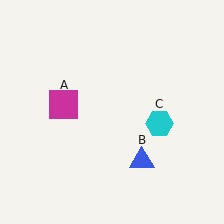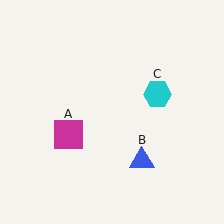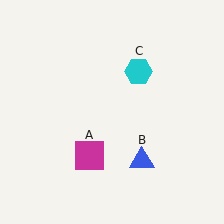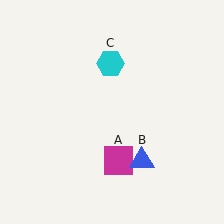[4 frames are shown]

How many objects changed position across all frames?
2 objects changed position: magenta square (object A), cyan hexagon (object C).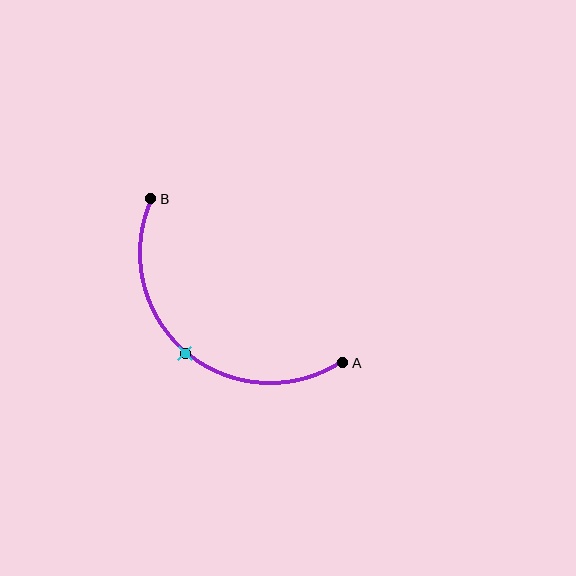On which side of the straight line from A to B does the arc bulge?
The arc bulges below and to the left of the straight line connecting A and B.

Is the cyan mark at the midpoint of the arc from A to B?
Yes. The cyan mark lies on the arc at equal arc-length from both A and B — it is the arc midpoint.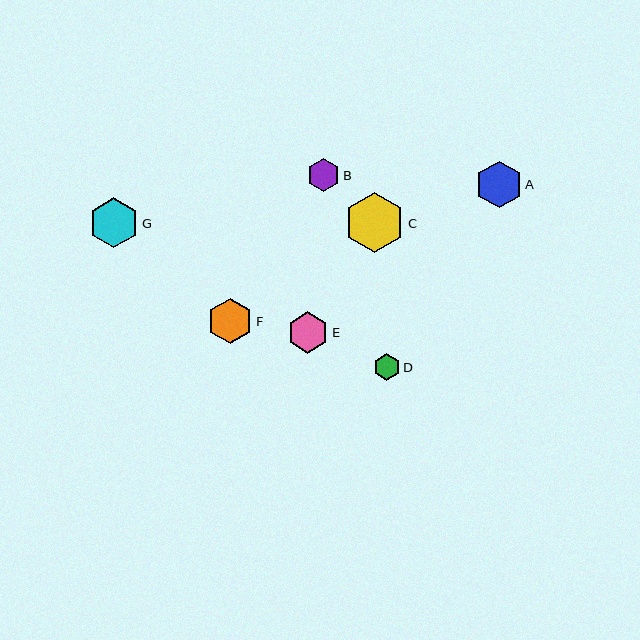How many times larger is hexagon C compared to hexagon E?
Hexagon C is approximately 1.5 times the size of hexagon E.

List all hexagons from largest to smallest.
From largest to smallest: C, G, A, F, E, B, D.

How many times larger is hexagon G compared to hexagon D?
Hexagon G is approximately 1.9 times the size of hexagon D.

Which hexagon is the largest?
Hexagon C is the largest with a size of approximately 60 pixels.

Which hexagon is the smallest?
Hexagon D is the smallest with a size of approximately 26 pixels.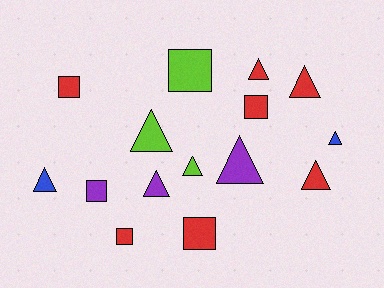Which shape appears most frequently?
Triangle, with 9 objects.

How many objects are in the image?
There are 15 objects.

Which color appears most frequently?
Red, with 7 objects.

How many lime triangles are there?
There are 2 lime triangles.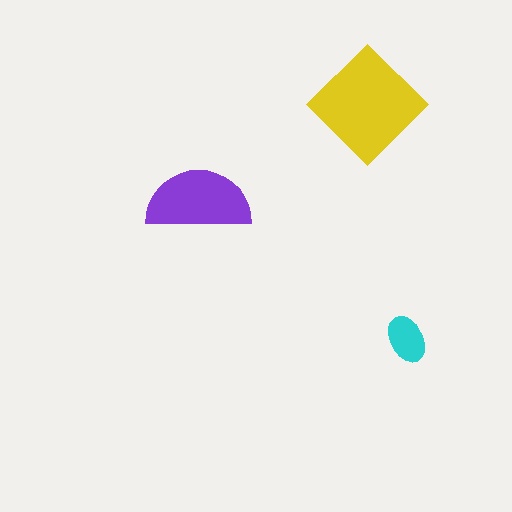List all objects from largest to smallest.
The yellow diamond, the purple semicircle, the cyan ellipse.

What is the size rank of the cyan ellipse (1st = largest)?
3rd.